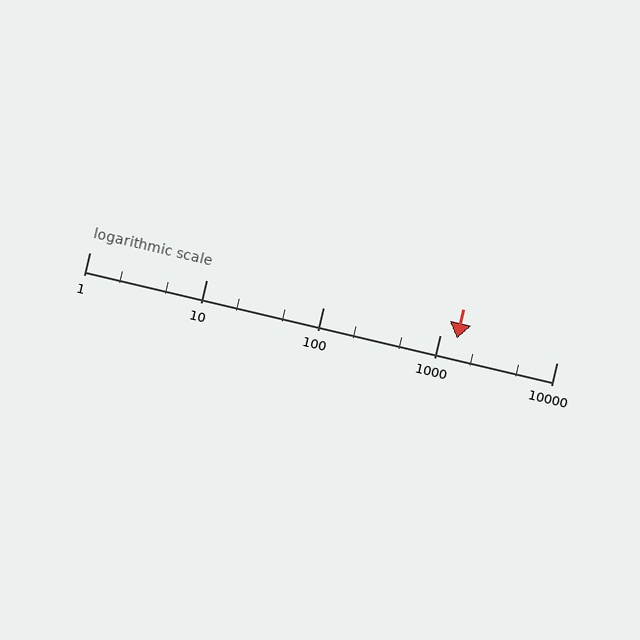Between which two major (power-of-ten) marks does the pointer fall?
The pointer is between 1000 and 10000.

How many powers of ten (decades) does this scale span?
The scale spans 4 decades, from 1 to 10000.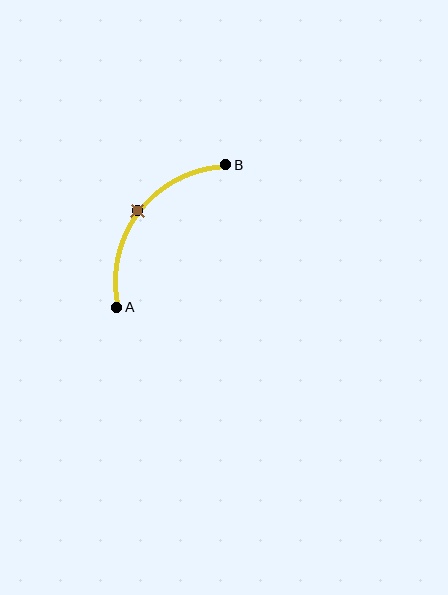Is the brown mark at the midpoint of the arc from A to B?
Yes. The brown mark lies on the arc at equal arc-length from both A and B — it is the arc midpoint.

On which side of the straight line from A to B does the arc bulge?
The arc bulges above and to the left of the straight line connecting A and B.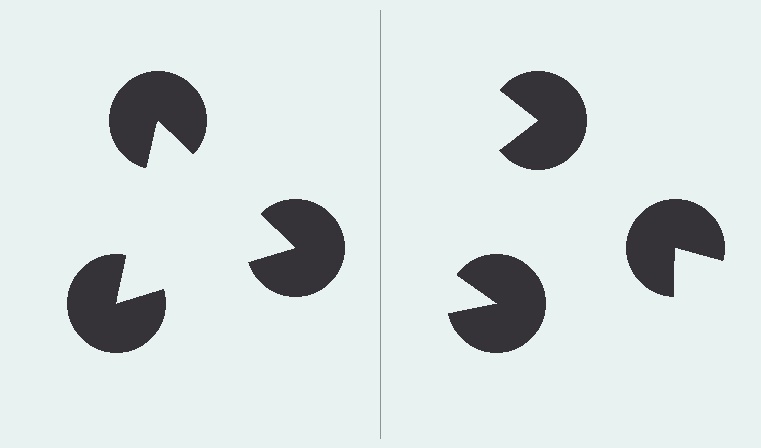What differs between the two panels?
The pac-man discs are positioned identically on both sides; only the wedge orientations differ. On the left they align to a triangle; on the right they are misaligned.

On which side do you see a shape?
An illusory triangle appears on the left side. On the right side the wedge cuts are rotated, so no coherent shape forms.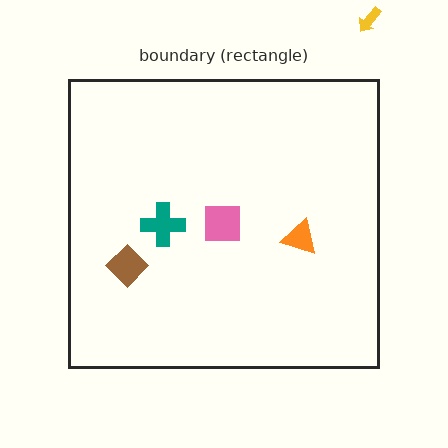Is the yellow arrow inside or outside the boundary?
Outside.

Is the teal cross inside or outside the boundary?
Inside.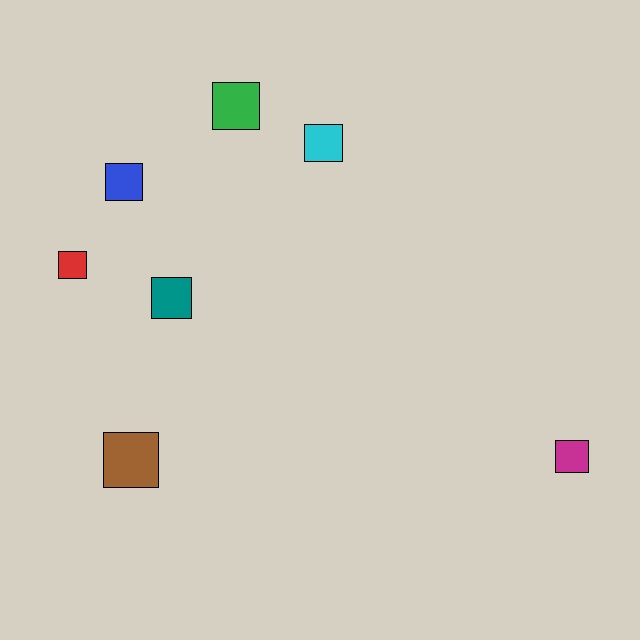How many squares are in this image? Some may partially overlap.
There are 7 squares.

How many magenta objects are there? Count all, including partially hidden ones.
There is 1 magenta object.